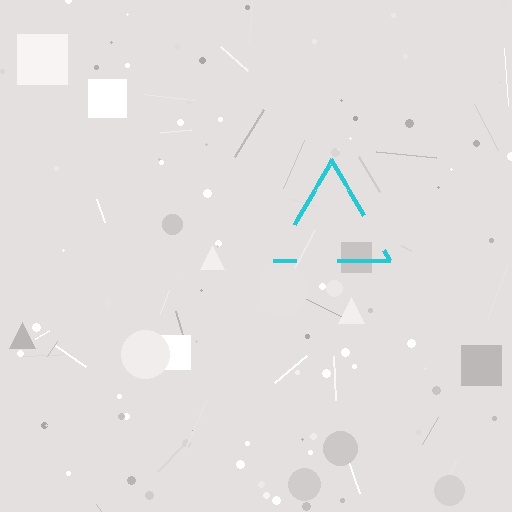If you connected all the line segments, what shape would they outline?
They would outline a triangle.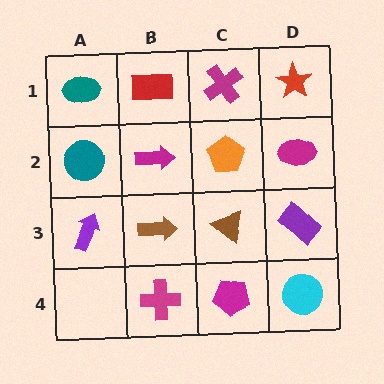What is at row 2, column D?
A magenta ellipse.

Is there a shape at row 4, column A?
No, that cell is empty.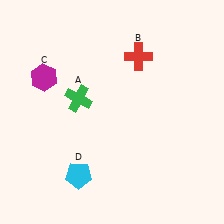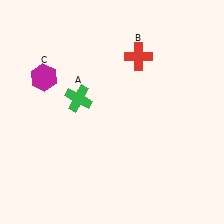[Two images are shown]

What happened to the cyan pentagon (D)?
The cyan pentagon (D) was removed in Image 2. It was in the bottom-left area of Image 1.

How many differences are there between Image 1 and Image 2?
There is 1 difference between the two images.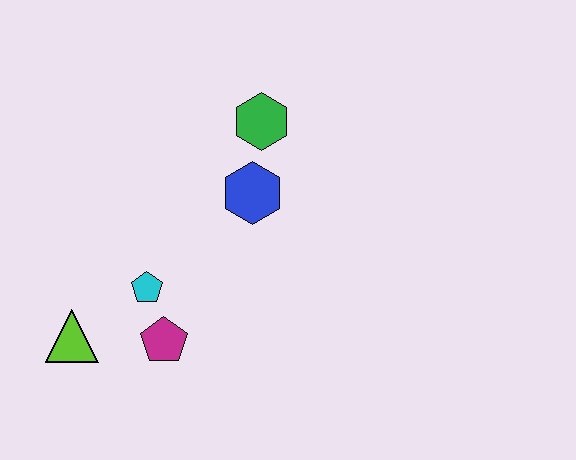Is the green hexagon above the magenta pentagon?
Yes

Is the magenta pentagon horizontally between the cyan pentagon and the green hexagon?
Yes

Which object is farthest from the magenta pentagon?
The green hexagon is farthest from the magenta pentagon.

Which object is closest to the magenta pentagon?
The cyan pentagon is closest to the magenta pentagon.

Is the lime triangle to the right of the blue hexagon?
No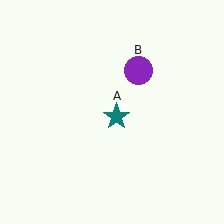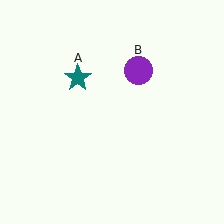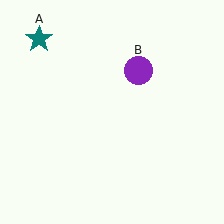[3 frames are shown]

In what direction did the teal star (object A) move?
The teal star (object A) moved up and to the left.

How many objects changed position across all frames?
1 object changed position: teal star (object A).